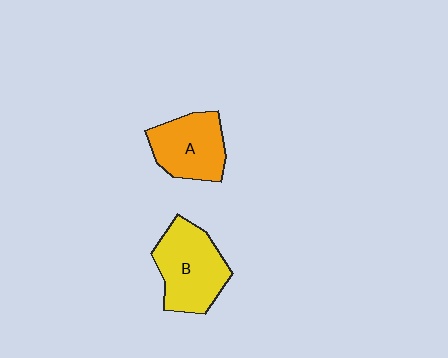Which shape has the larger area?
Shape B (yellow).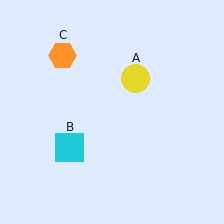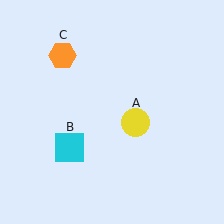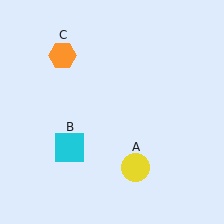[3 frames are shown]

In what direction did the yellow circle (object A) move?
The yellow circle (object A) moved down.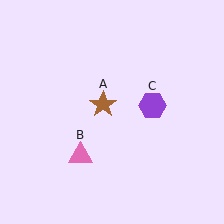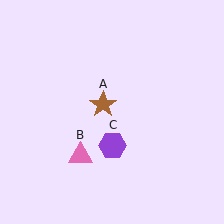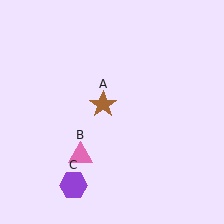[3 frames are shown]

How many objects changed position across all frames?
1 object changed position: purple hexagon (object C).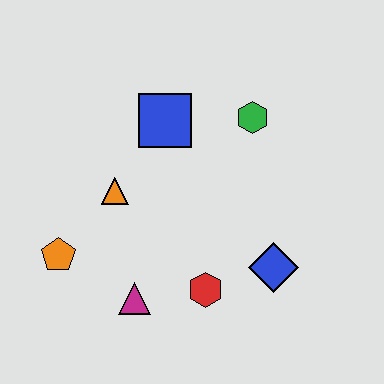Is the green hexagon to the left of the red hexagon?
No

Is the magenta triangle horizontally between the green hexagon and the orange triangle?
Yes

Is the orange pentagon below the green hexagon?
Yes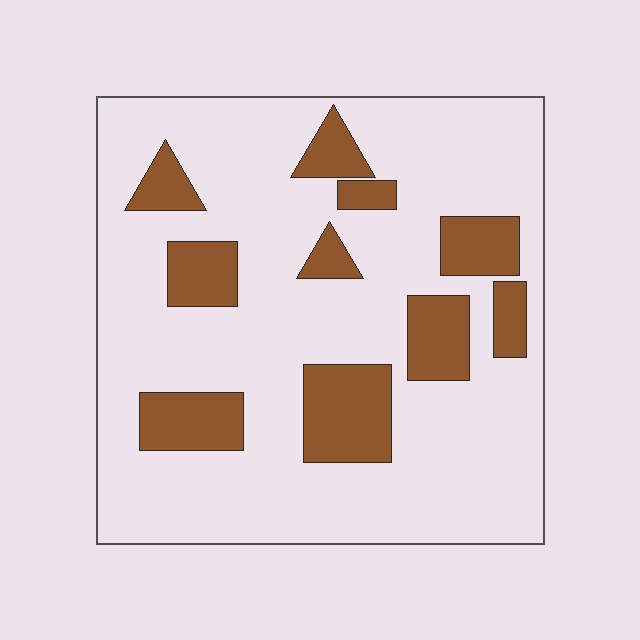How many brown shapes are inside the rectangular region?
10.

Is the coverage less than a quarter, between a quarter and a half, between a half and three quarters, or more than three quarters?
Less than a quarter.